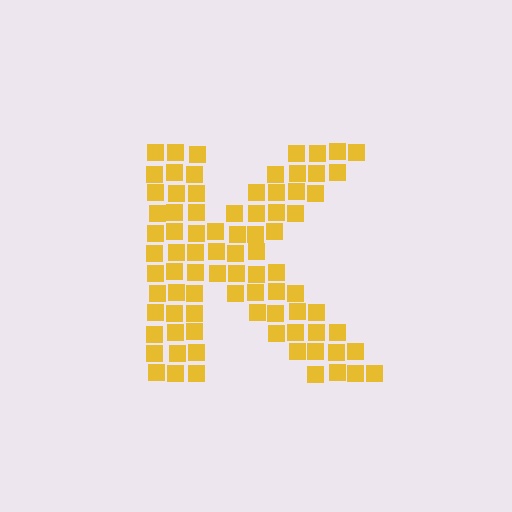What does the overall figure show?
The overall figure shows the letter K.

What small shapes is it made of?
It is made of small squares.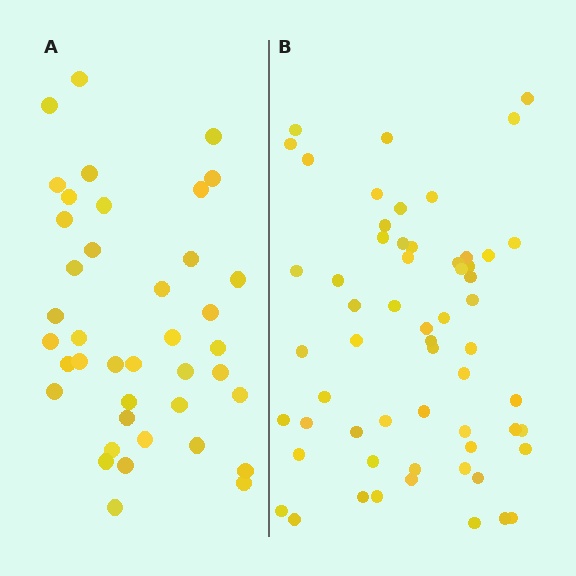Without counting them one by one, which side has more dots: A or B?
Region B (the right region) has more dots.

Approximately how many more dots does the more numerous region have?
Region B has approximately 20 more dots than region A.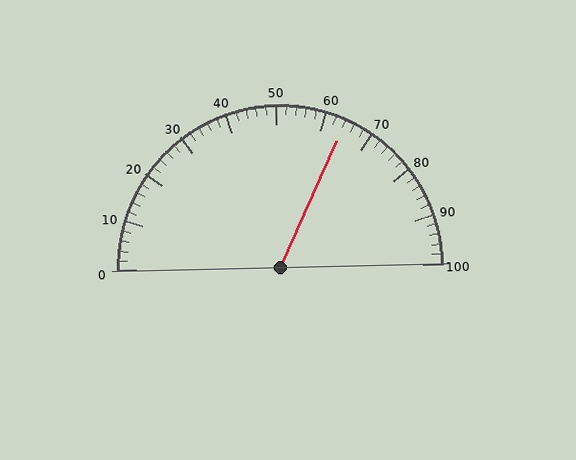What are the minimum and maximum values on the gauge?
The gauge ranges from 0 to 100.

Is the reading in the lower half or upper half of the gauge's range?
The reading is in the upper half of the range (0 to 100).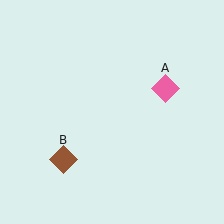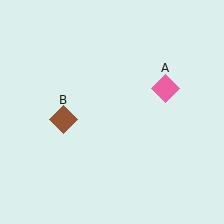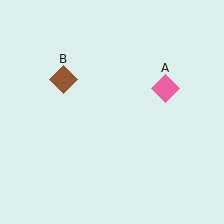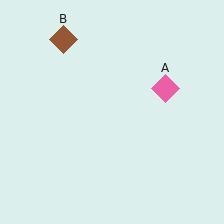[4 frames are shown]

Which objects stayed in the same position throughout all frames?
Pink diamond (object A) remained stationary.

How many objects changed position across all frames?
1 object changed position: brown diamond (object B).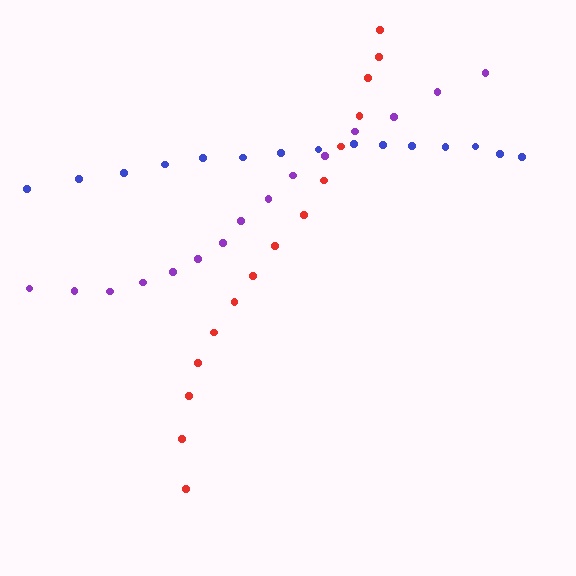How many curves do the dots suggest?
There are 3 distinct paths.